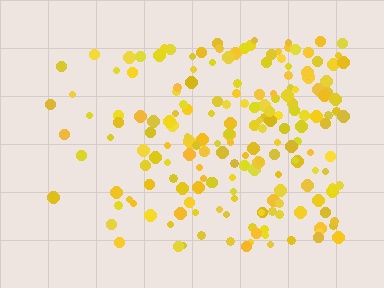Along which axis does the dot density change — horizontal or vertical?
Horizontal.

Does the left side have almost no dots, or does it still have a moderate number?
Still a moderate number, just noticeably fewer than the right.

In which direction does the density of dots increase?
From left to right, with the right side densest.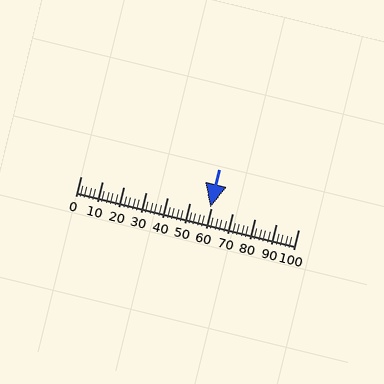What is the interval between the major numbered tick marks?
The major tick marks are spaced 10 units apart.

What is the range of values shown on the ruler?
The ruler shows values from 0 to 100.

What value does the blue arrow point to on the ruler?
The blue arrow points to approximately 60.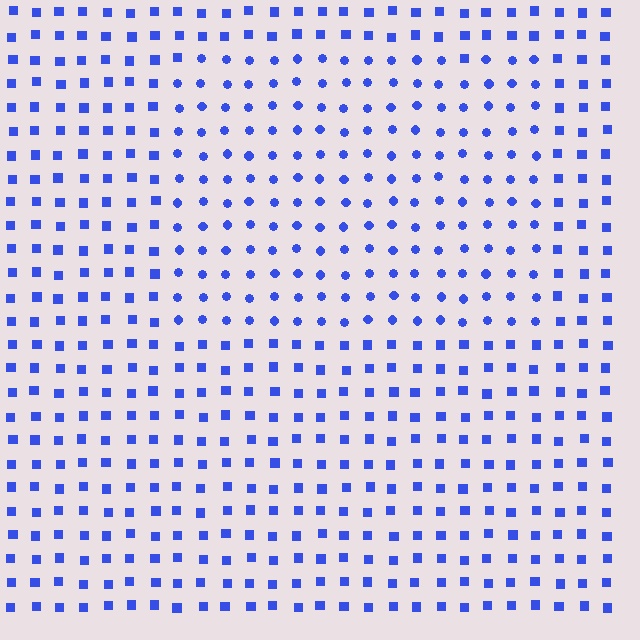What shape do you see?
I see a rectangle.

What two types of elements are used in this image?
The image uses circles inside the rectangle region and squares outside it.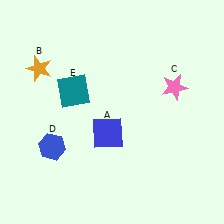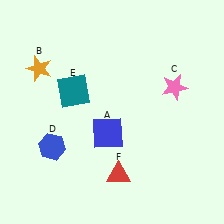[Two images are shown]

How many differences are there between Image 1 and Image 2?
There is 1 difference between the two images.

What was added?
A red triangle (F) was added in Image 2.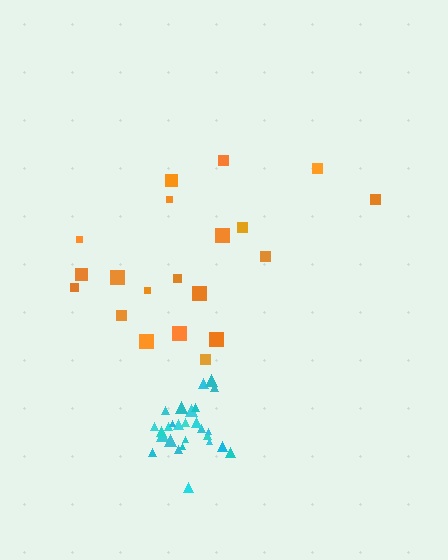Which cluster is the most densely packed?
Cyan.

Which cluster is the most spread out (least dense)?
Orange.